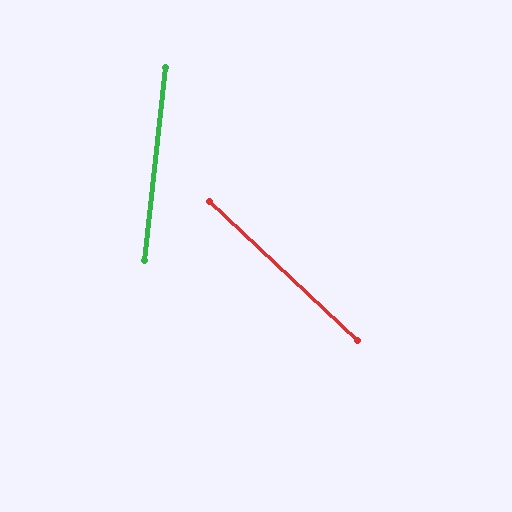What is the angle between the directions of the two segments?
Approximately 53 degrees.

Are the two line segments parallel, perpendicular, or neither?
Neither parallel nor perpendicular — they differ by about 53°.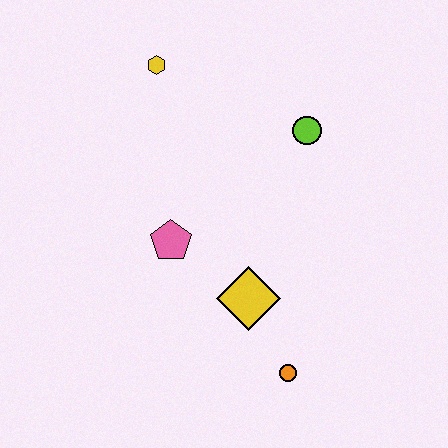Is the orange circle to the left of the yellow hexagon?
No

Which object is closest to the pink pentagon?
The yellow diamond is closest to the pink pentagon.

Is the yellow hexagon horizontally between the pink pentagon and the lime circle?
No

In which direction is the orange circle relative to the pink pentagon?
The orange circle is below the pink pentagon.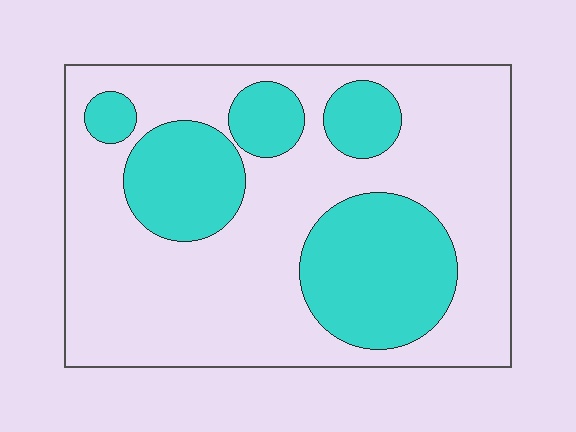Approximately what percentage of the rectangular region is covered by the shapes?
Approximately 30%.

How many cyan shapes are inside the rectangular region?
5.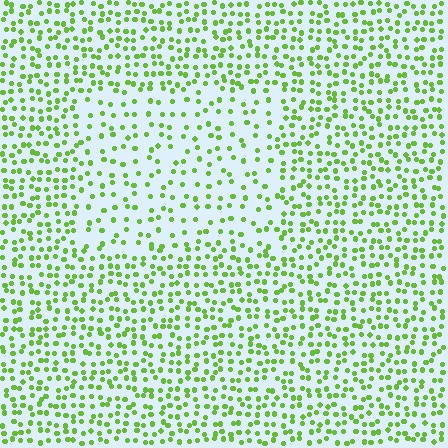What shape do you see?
I see a rectangle.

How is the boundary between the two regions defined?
The boundary is defined by a change in element density (approximately 1.9x ratio). All elements are the same color, size, and shape.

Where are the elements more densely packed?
The elements are more densely packed outside the rectangle boundary.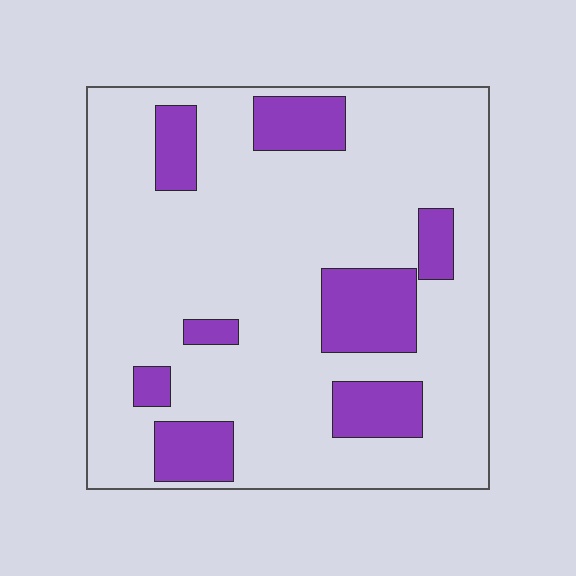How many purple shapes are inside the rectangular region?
8.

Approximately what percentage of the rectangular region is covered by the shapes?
Approximately 20%.